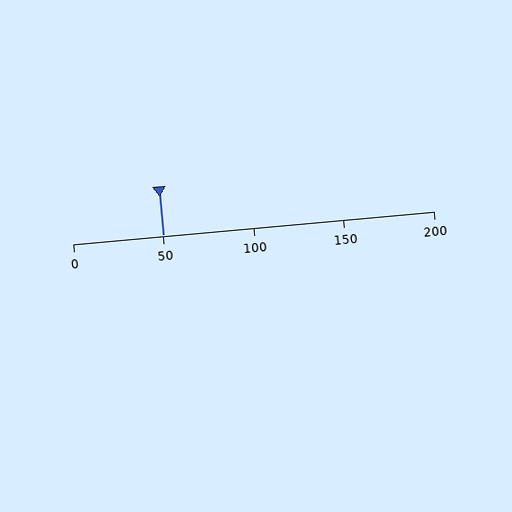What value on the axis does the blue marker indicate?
The marker indicates approximately 50.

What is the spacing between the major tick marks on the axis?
The major ticks are spaced 50 apart.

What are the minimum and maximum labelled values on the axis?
The axis runs from 0 to 200.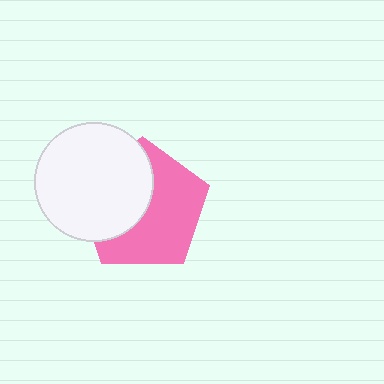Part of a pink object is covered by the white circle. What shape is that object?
It is a pentagon.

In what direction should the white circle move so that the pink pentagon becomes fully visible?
The white circle should move left. That is the shortest direction to clear the overlap and leave the pink pentagon fully visible.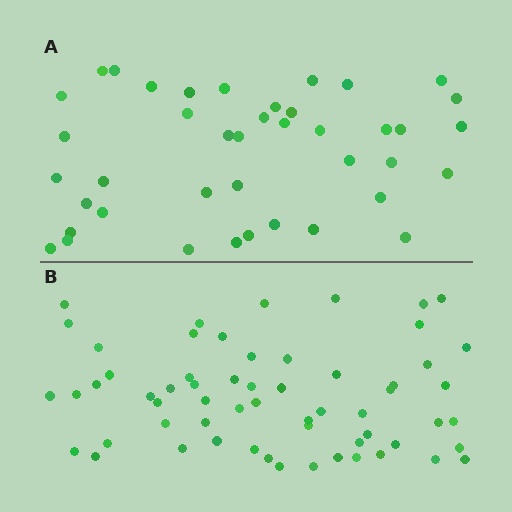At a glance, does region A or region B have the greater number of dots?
Region B (the bottom region) has more dots.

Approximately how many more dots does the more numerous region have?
Region B has approximately 20 more dots than region A.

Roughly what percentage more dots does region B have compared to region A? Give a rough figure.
About 45% more.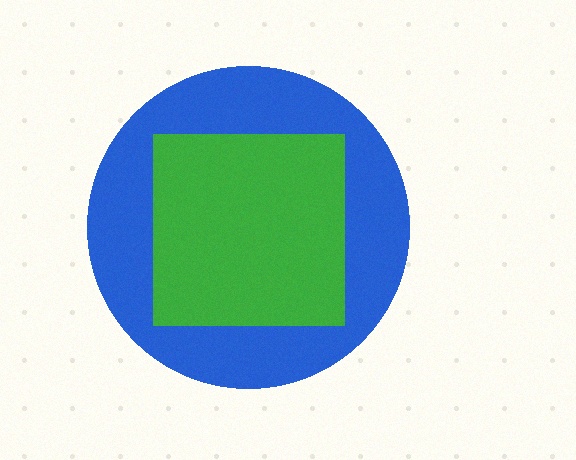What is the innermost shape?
The green square.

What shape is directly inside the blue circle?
The green square.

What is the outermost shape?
The blue circle.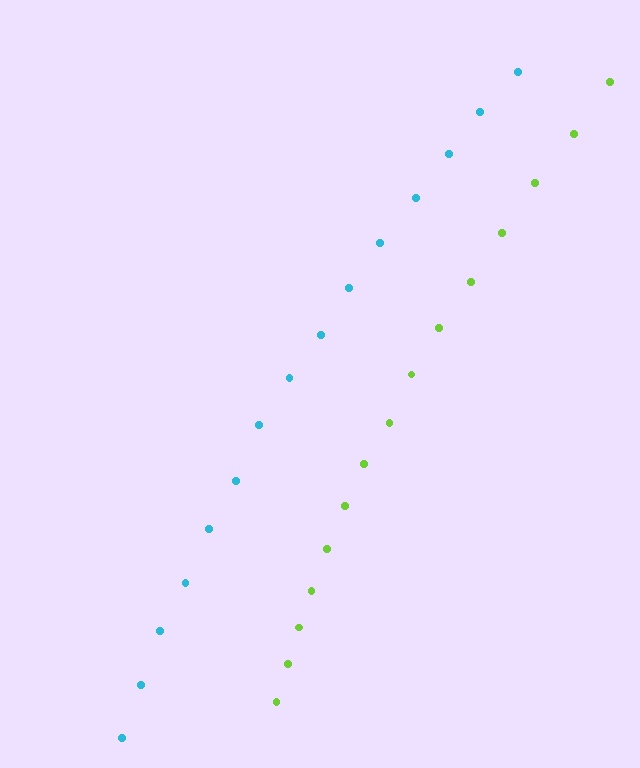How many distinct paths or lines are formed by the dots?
There are 2 distinct paths.